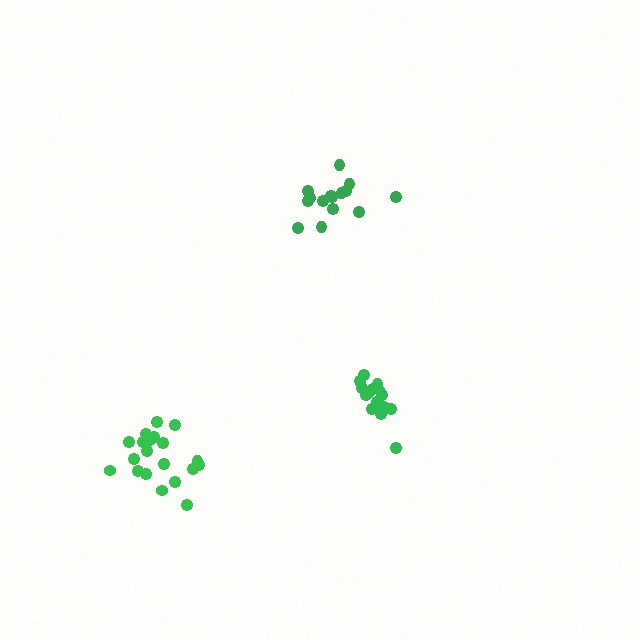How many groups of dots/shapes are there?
There are 3 groups.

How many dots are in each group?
Group 1: 15 dots, Group 2: 21 dots, Group 3: 16 dots (52 total).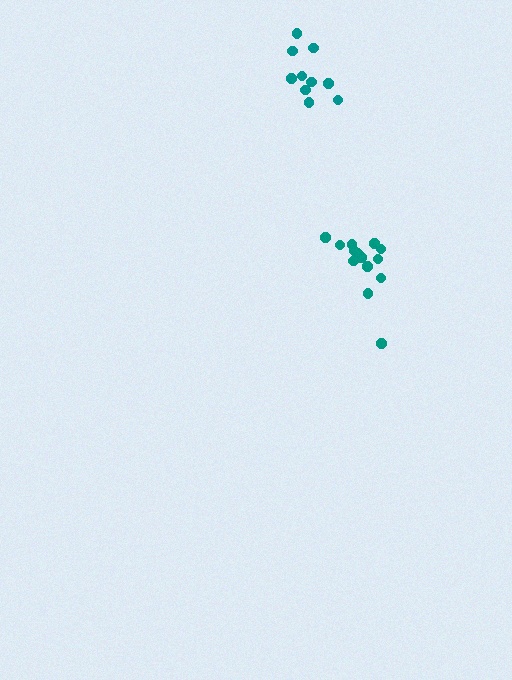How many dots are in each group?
Group 1: 10 dots, Group 2: 14 dots (24 total).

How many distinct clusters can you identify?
There are 2 distinct clusters.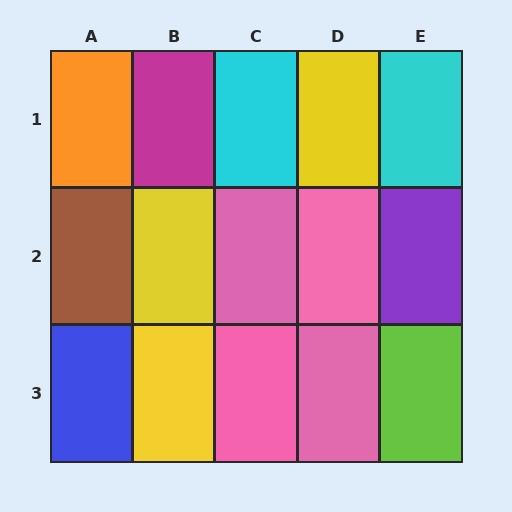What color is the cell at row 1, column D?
Yellow.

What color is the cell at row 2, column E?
Purple.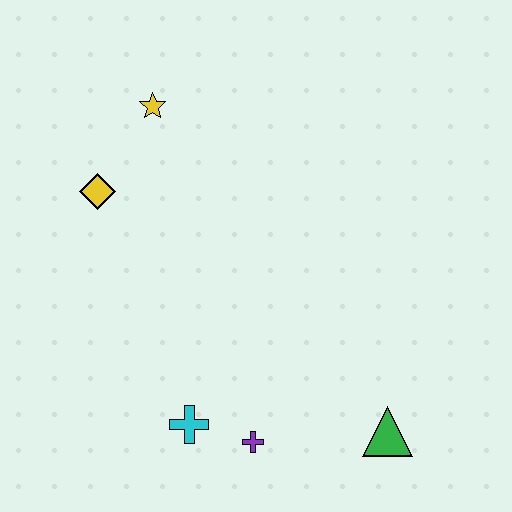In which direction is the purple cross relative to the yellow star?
The purple cross is below the yellow star.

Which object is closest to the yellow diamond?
The yellow star is closest to the yellow diamond.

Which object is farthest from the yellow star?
The green triangle is farthest from the yellow star.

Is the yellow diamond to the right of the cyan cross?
No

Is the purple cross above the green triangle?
No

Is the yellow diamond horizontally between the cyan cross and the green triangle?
No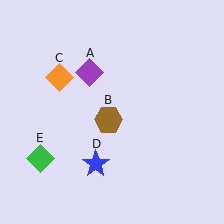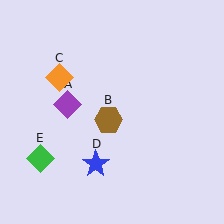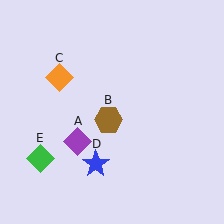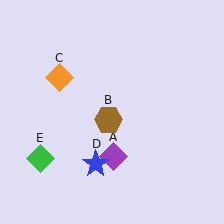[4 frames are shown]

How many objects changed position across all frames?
1 object changed position: purple diamond (object A).